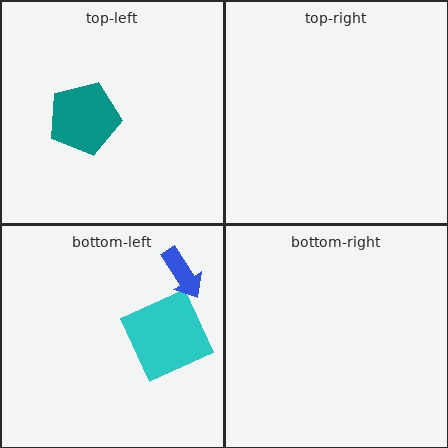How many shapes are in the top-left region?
1.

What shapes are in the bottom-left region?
The cyan square, the blue arrow.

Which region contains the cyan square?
The bottom-left region.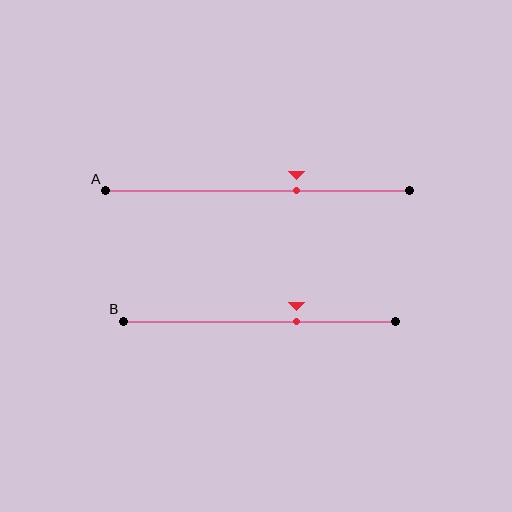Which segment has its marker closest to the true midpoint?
Segment A has its marker closest to the true midpoint.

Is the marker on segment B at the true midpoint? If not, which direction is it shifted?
No, the marker on segment B is shifted to the right by about 14% of the segment length.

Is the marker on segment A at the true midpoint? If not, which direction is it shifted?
No, the marker on segment A is shifted to the right by about 13% of the segment length.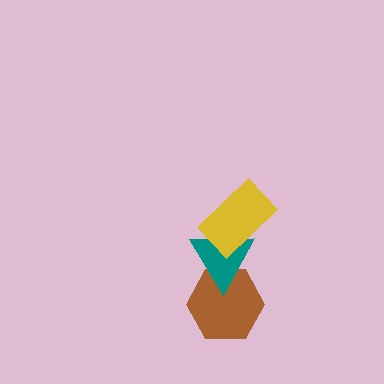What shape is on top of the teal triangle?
The yellow rectangle is on top of the teal triangle.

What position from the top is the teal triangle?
The teal triangle is 2nd from the top.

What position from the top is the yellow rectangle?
The yellow rectangle is 1st from the top.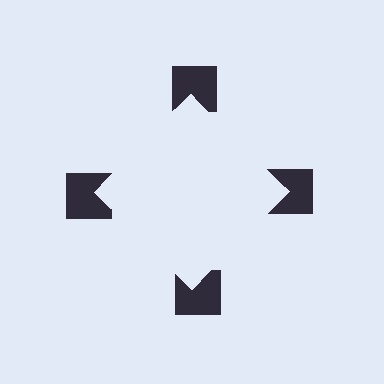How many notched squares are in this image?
There are 4 — one at each vertex of the illusory square.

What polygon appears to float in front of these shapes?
An illusory square — its edges are inferred from the aligned wedge cuts in the notched squares, not physically drawn.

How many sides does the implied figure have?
4 sides.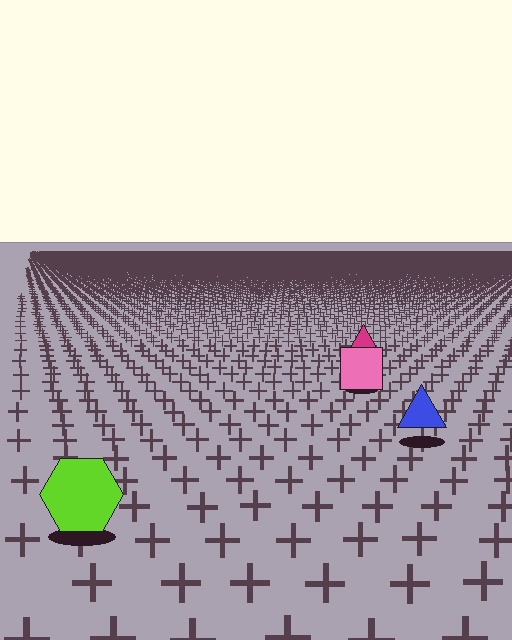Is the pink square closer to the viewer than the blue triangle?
No. The blue triangle is closer — you can tell from the texture gradient: the ground texture is coarser near it.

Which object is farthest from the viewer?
The magenta triangle is farthest from the viewer. It appears smaller and the ground texture around it is denser.